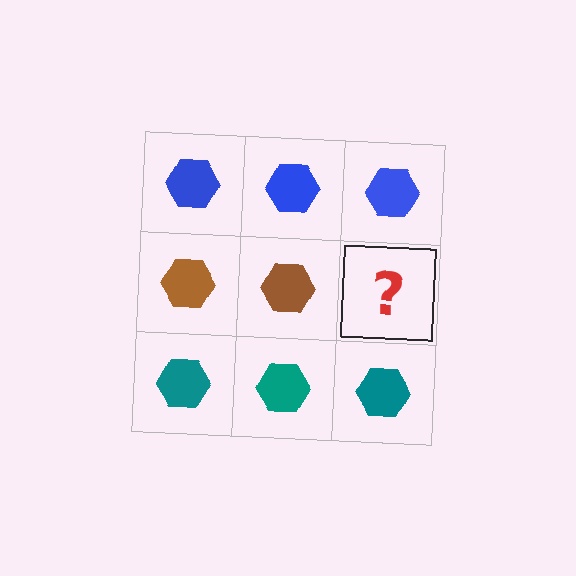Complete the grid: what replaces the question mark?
The question mark should be replaced with a brown hexagon.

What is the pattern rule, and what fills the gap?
The rule is that each row has a consistent color. The gap should be filled with a brown hexagon.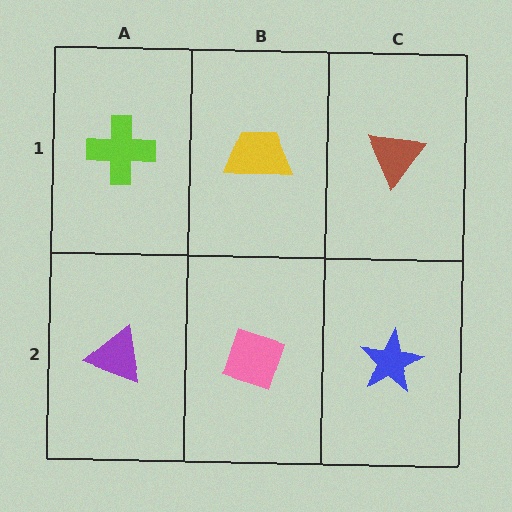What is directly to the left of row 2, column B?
A purple triangle.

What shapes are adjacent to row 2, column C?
A brown triangle (row 1, column C), a pink diamond (row 2, column B).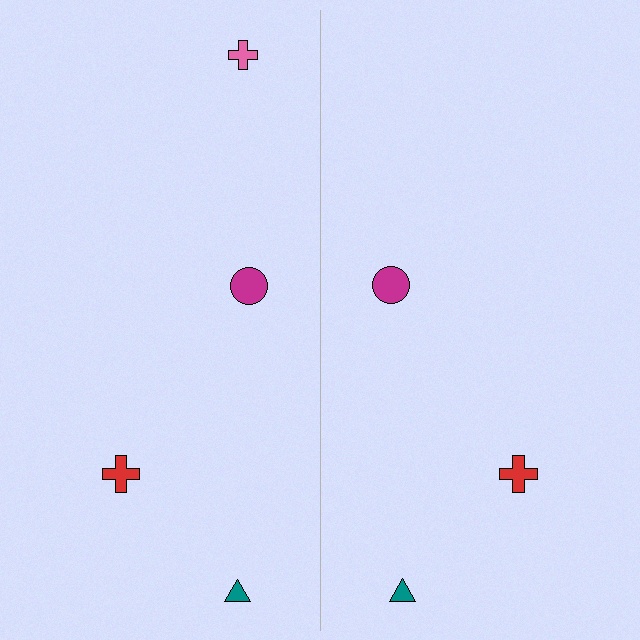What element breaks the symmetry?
A pink cross is missing from the right side.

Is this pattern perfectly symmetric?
No, the pattern is not perfectly symmetric. A pink cross is missing from the right side.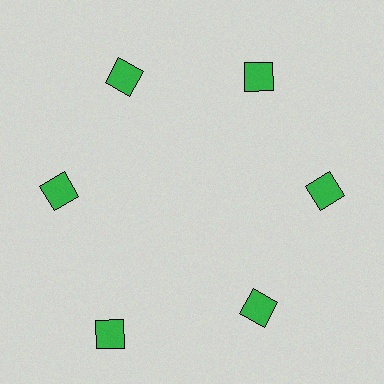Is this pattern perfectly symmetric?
No. The 6 green squares are arranged in a ring, but one element near the 7 o'clock position is pushed outward from the center, breaking the 6-fold rotational symmetry.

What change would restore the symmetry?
The symmetry would be restored by moving it inward, back onto the ring so that all 6 squares sit at equal angles and equal distance from the center.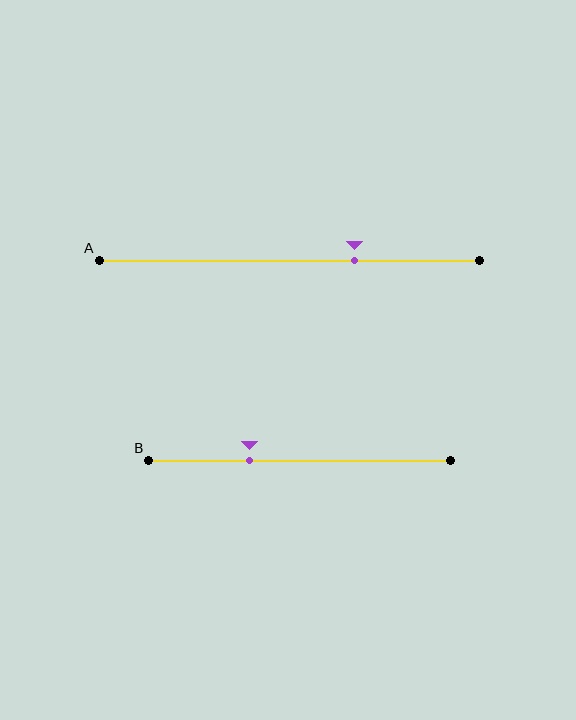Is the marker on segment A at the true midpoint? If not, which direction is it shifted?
No, the marker on segment A is shifted to the right by about 17% of the segment length.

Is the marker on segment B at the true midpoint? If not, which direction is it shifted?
No, the marker on segment B is shifted to the left by about 17% of the segment length.